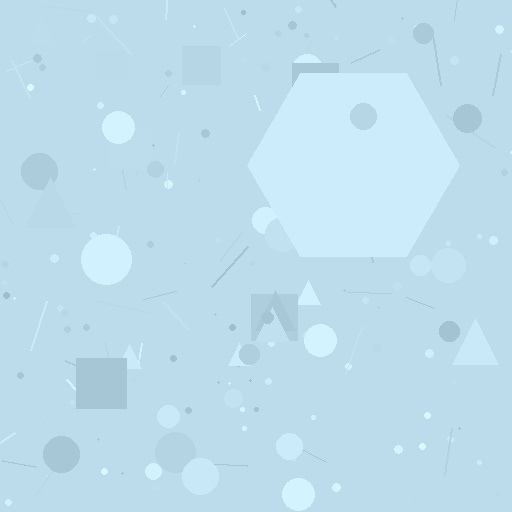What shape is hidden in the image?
A hexagon is hidden in the image.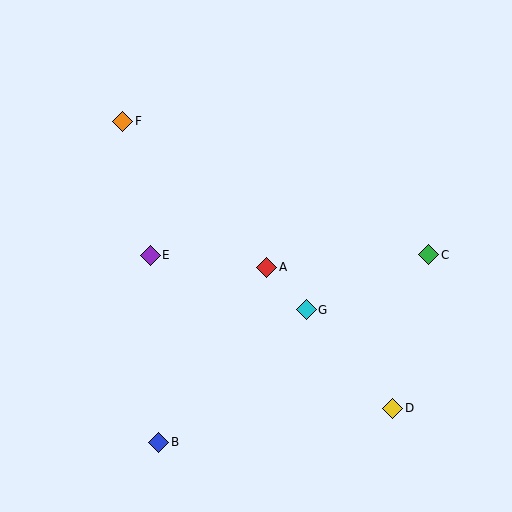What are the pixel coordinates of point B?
Point B is at (159, 442).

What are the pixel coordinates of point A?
Point A is at (267, 267).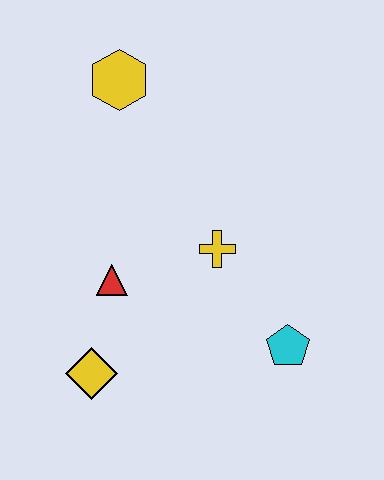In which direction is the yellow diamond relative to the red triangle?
The yellow diamond is below the red triangle.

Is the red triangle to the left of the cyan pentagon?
Yes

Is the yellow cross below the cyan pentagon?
No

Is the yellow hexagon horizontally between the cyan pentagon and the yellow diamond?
Yes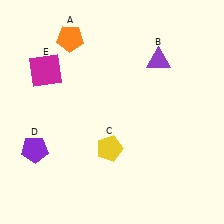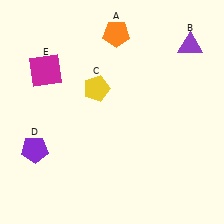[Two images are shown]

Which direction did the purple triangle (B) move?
The purple triangle (B) moved right.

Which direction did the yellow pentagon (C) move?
The yellow pentagon (C) moved up.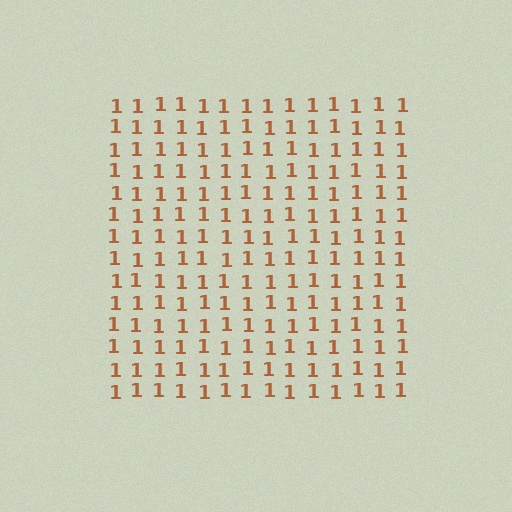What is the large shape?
The large shape is a square.